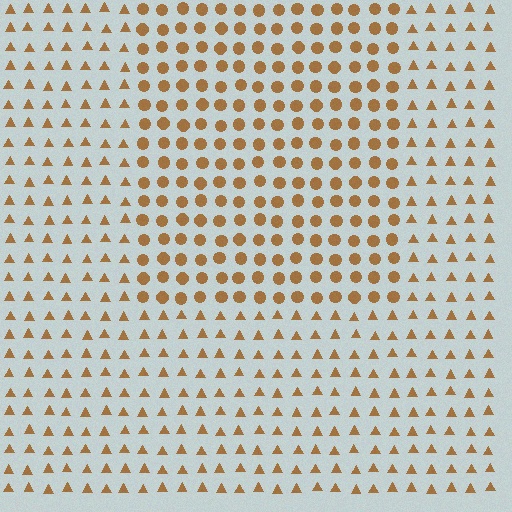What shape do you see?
I see a rectangle.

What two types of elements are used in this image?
The image uses circles inside the rectangle region and triangles outside it.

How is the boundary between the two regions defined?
The boundary is defined by a change in element shape: circles inside vs. triangles outside. All elements share the same color and spacing.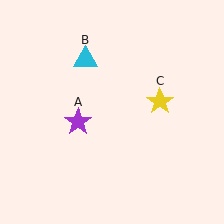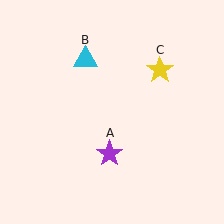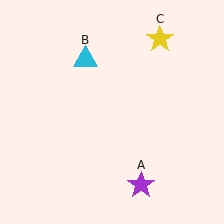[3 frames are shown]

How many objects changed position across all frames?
2 objects changed position: purple star (object A), yellow star (object C).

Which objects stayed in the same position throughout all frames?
Cyan triangle (object B) remained stationary.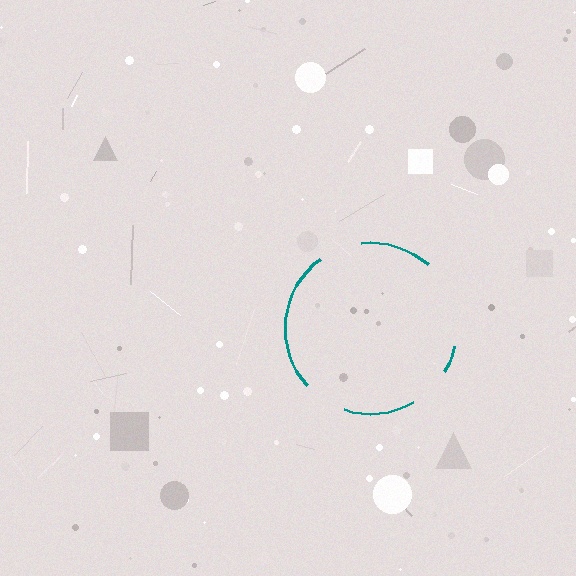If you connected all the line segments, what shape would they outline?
They would outline a circle.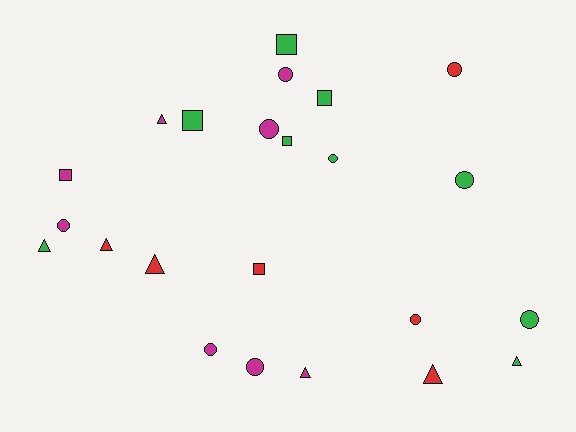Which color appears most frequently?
Green, with 9 objects.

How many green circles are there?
There are 3 green circles.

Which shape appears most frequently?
Circle, with 10 objects.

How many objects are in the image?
There are 23 objects.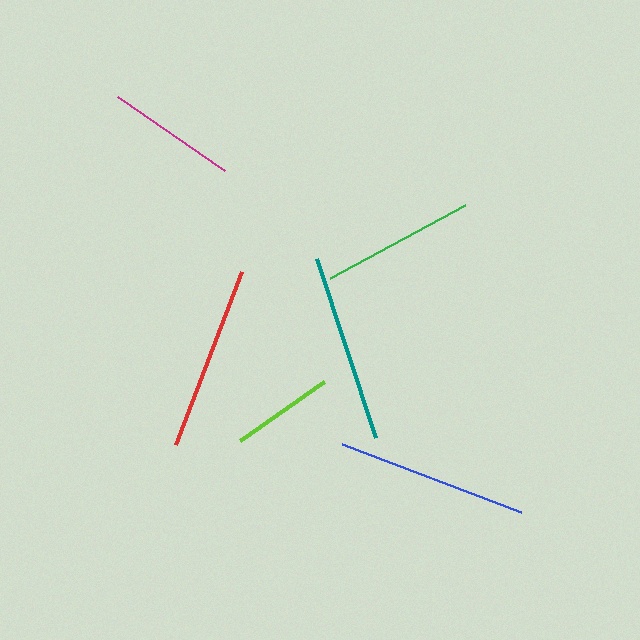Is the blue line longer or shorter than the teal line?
The blue line is longer than the teal line.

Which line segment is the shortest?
The lime line is the shortest at approximately 102 pixels.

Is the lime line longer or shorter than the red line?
The red line is longer than the lime line.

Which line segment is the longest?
The blue line is the longest at approximately 191 pixels.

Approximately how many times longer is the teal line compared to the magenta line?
The teal line is approximately 1.4 times the length of the magenta line.